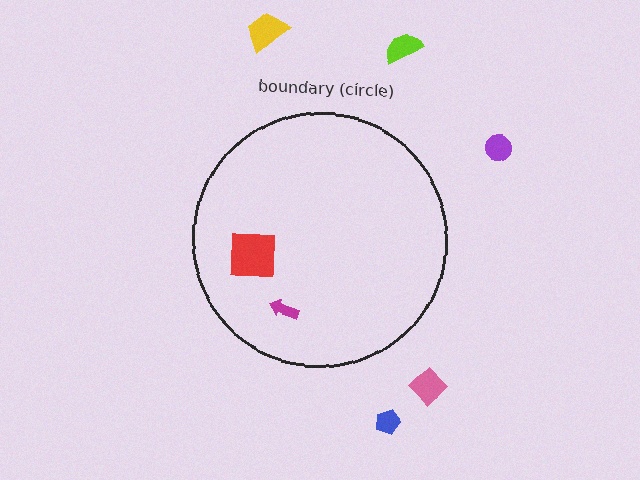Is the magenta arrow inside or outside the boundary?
Inside.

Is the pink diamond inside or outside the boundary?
Outside.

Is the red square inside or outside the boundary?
Inside.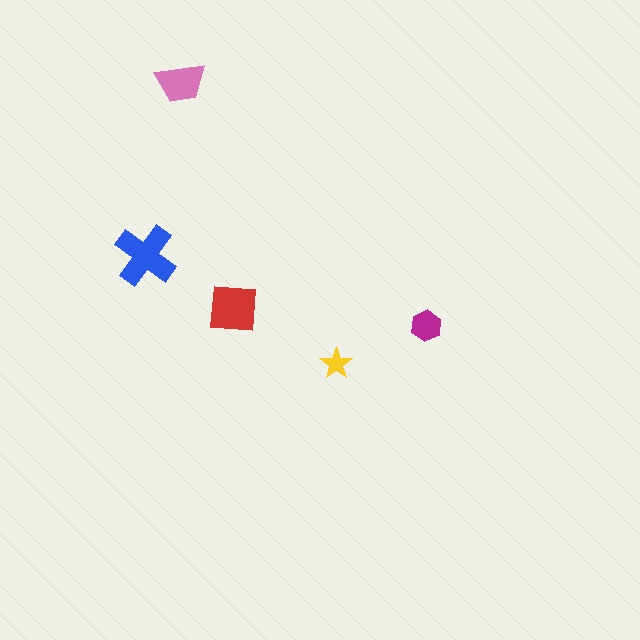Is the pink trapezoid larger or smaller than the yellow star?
Larger.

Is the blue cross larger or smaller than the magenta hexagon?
Larger.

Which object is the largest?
The blue cross.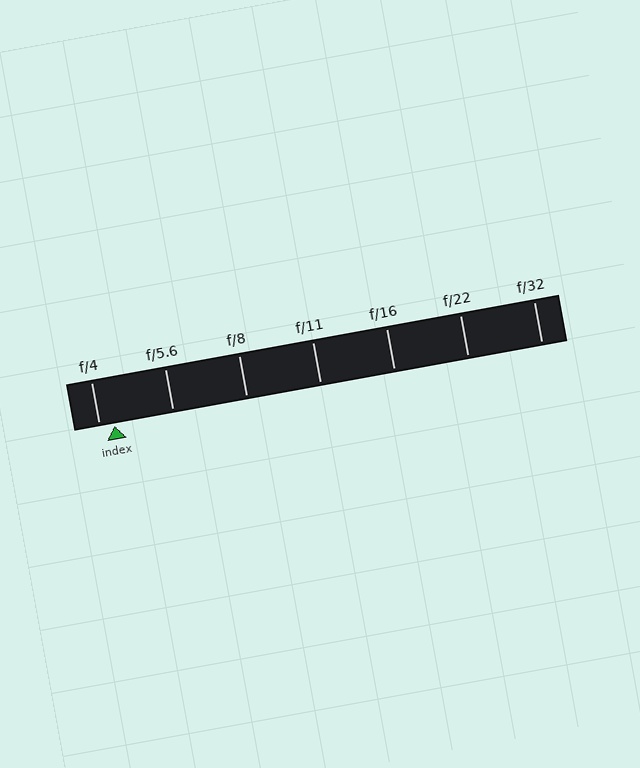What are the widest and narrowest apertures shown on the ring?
The widest aperture shown is f/4 and the narrowest is f/32.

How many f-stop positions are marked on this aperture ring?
There are 7 f-stop positions marked.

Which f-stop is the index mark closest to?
The index mark is closest to f/4.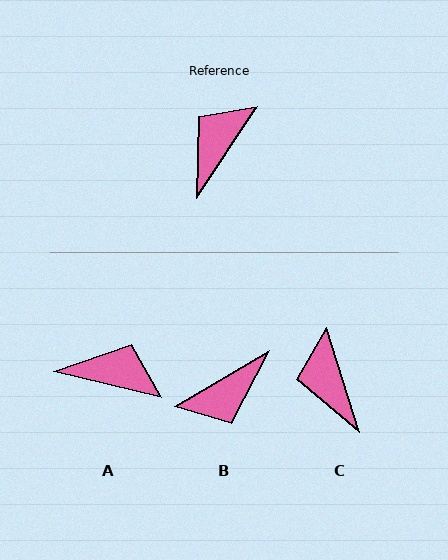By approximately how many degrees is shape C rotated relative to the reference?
Approximately 51 degrees counter-clockwise.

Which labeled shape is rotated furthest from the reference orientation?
B, about 154 degrees away.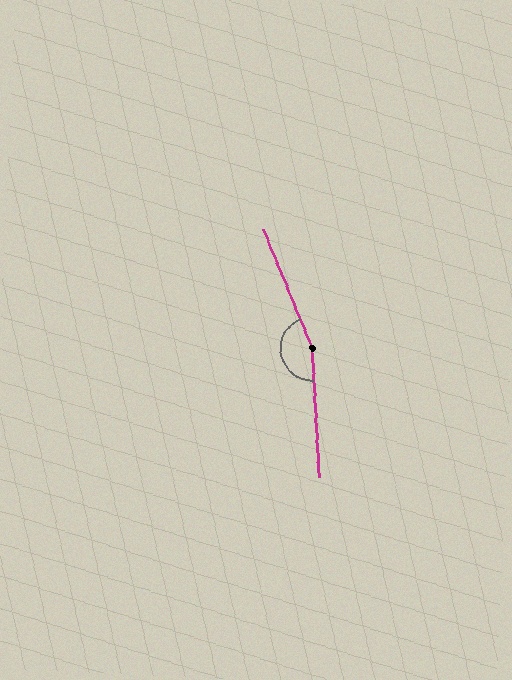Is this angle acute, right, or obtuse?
It is obtuse.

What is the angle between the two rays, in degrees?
Approximately 160 degrees.